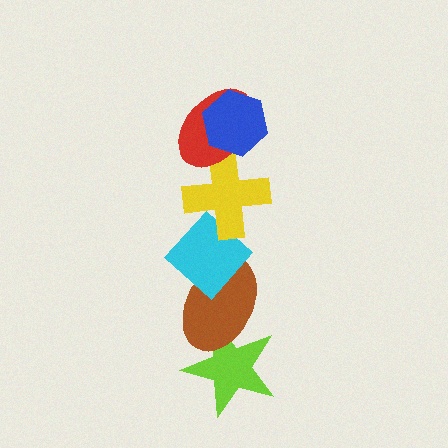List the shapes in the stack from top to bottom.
From top to bottom: the blue hexagon, the red ellipse, the yellow cross, the cyan diamond, the brown ellipse, the lime star.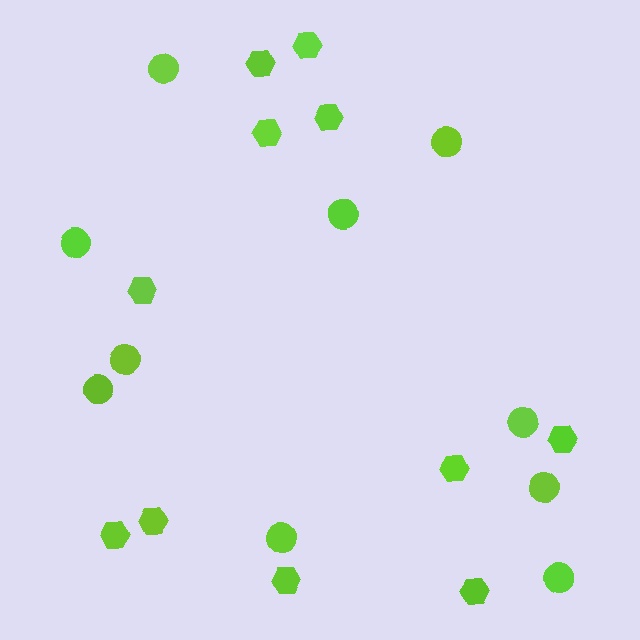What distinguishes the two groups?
There are 2 groups: one group of hexagons (11) and one group of circles (10).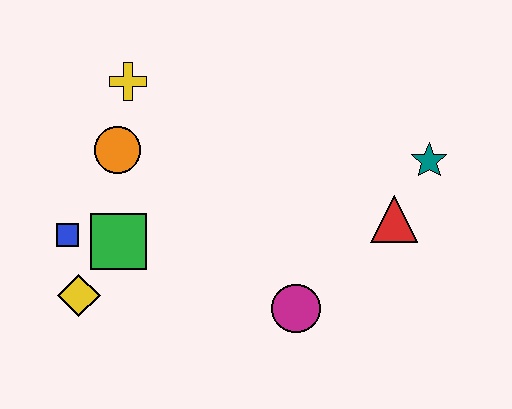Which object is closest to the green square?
The blue square is closest to the green square.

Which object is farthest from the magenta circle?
The yellow cross is farthest from the magenta circle.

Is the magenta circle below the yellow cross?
Yes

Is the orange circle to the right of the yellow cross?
No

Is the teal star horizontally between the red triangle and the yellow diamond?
No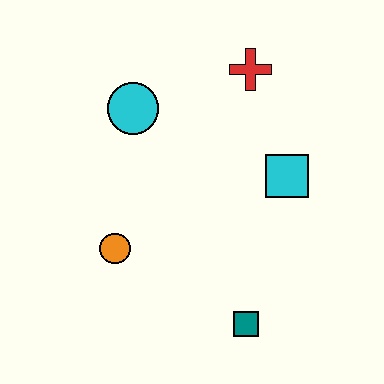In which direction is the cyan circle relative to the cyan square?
The cyan circle is to the left of the cyan square.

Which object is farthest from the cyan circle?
The teal square is farthest from the cyan circle.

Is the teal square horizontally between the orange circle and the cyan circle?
No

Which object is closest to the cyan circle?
The red cross is closest to the cyan circle.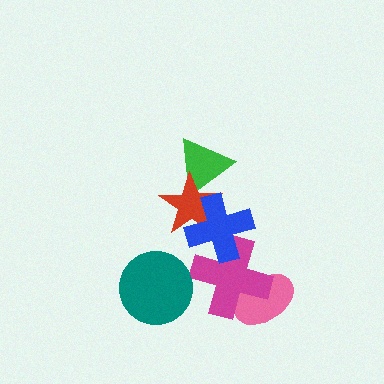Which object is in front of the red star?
The blue cross is in front of the red star.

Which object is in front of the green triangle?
The red star is in front of the green triangle.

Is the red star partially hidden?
Yes, it is partially covered by another shape.